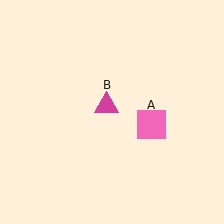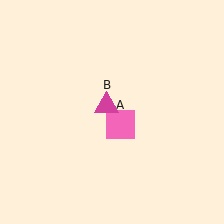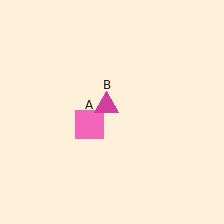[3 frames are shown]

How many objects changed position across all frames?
1 object changed position: pink square (object A).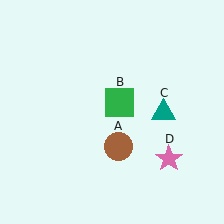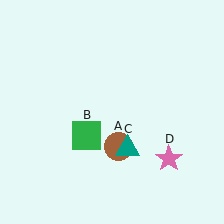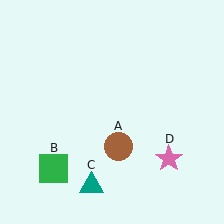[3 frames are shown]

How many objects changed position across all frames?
2 objects changed position: green square (object B), teal triangle (object C).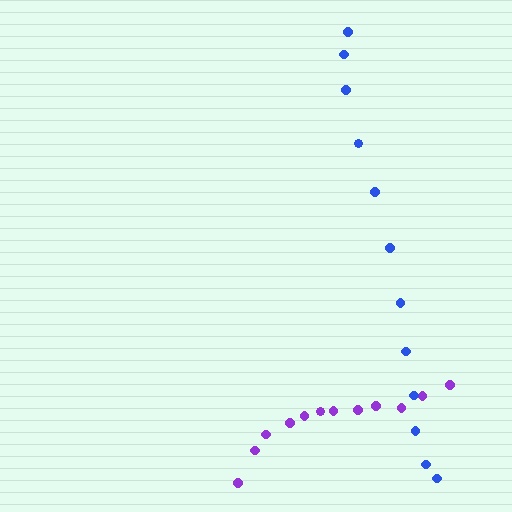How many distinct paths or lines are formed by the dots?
There are 2 distinct paths.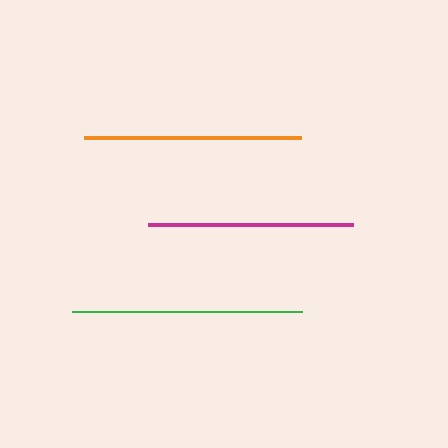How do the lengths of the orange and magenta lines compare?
The orange and magenta lines are approximately the same length.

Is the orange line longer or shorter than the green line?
The green line is longer than the orange line.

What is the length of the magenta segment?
The magenta segment is approximately 205 pixels long.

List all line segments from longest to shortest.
From longest to shortest: green, orange, magenta.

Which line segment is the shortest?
The magenta line is the shortest at approximately 205 pixels.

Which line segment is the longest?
The green line is the longest at approximately 230 pixels.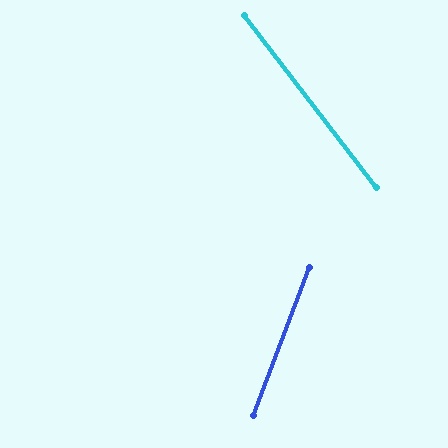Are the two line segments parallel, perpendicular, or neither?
Neither parallel nor perpendicular — they differ by about 58°.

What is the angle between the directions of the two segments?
Approximately 58 degrees.